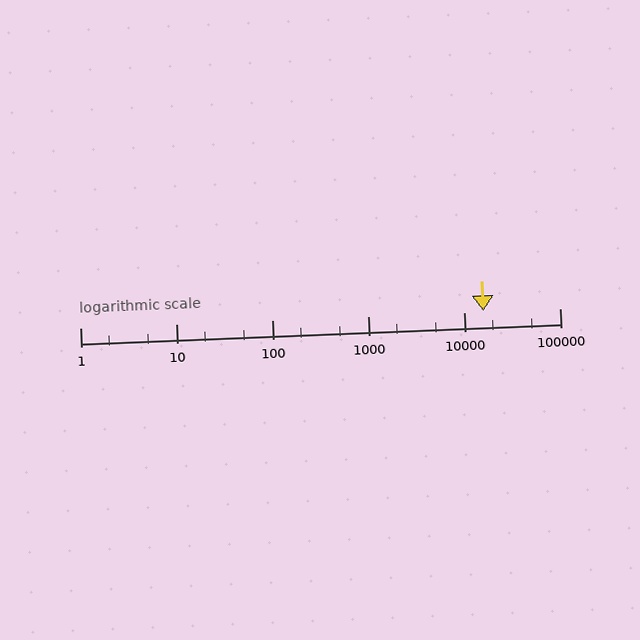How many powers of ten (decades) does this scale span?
The scale spans 5 decades, from 1 to 100000.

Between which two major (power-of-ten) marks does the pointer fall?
The pointer is between 10000 and 100000.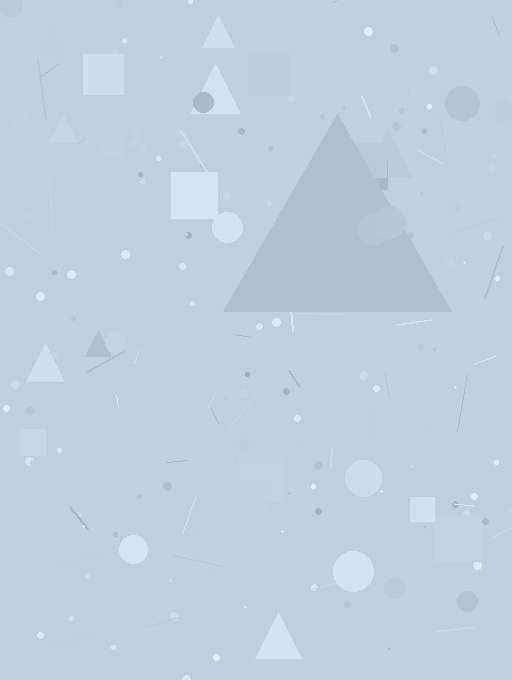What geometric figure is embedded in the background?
A triangle is embedded in the background.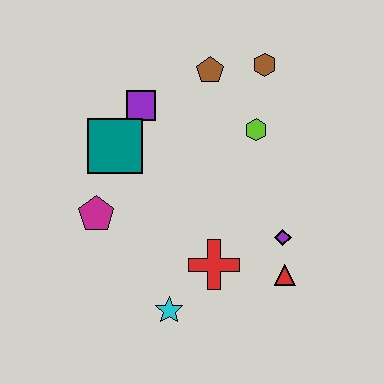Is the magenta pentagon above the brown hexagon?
No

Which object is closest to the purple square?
The teal square is closest to the purple square.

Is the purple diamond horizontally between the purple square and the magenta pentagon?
No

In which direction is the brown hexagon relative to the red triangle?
The brown hexagon is above the red triangle.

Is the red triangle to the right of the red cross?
Yes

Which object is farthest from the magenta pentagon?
The brown hexagon is farthest from the magenta pentagon.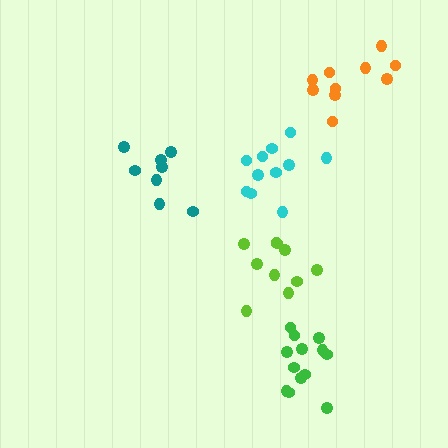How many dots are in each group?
Group 1: 13 dots, Group 2: 8 dots, Group 3: 11 dots, Group 4: 10 dots, Group 5: 10 dots (52 total).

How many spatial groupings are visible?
There are 5 spatial groupings.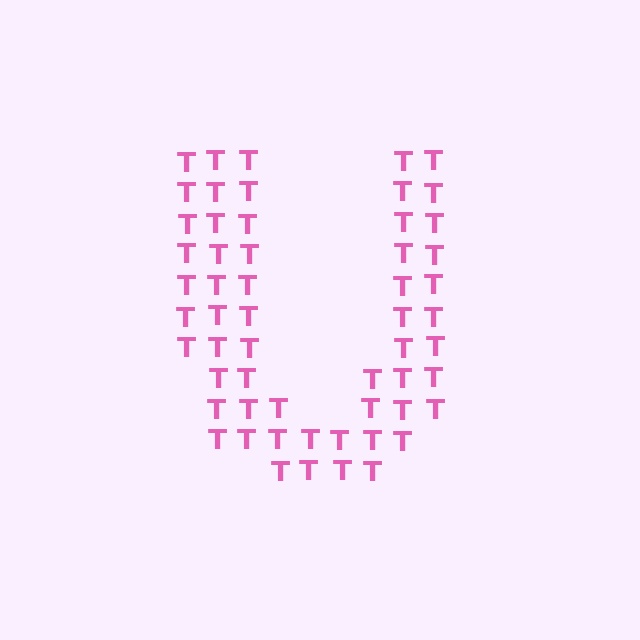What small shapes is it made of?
It is made of small letter T's.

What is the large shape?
The large shape is the letter U.